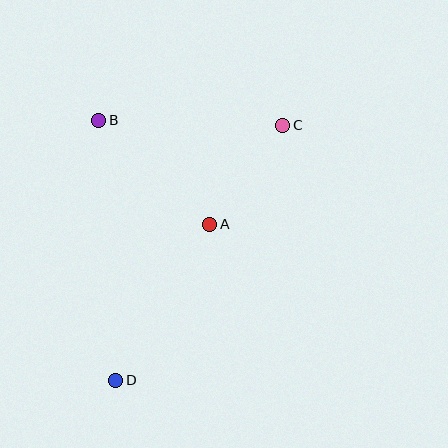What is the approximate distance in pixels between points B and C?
The distance between B and C is approximately 184 pixels.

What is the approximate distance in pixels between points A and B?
The distance between A and B is approximately 152 pixels.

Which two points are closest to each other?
Points A and C are closest to each other.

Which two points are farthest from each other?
Points C and D are farthest from each other.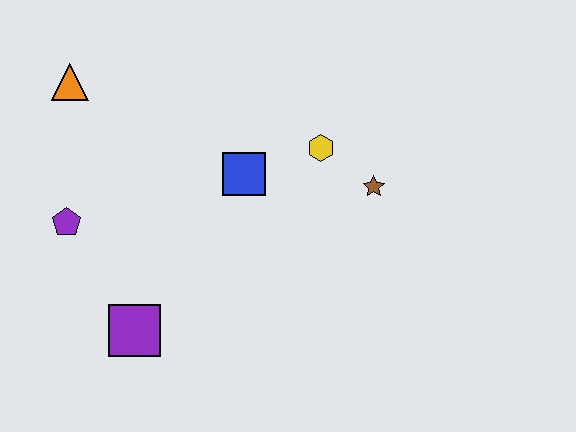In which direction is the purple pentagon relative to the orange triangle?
The purple pentagon is below the orange triangle.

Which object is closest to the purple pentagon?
The purple square is closest to the purple pentagon.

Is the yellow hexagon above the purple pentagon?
Yes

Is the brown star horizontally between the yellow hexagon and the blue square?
No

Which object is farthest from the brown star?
The orange triangle is farthest from the brown star.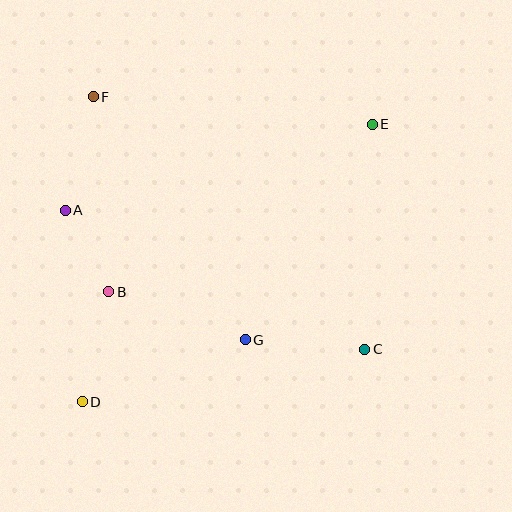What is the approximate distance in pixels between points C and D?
The distance between C and D is approximately 287 pixels.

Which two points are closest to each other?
Points A and B are closest to each other.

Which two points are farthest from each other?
Points D and E are farthest from each other.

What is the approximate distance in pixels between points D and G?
The distance between D and G is approximately 174 pixels.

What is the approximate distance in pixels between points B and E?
The distance between B and E is approximately 312 pixels.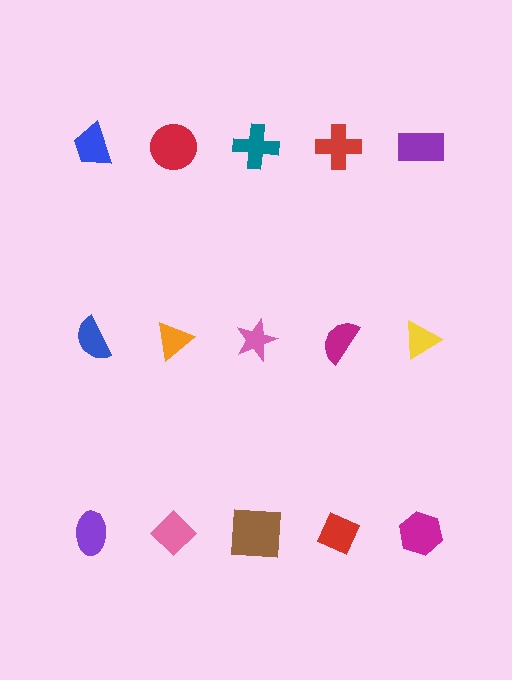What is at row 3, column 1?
A purple ellipse.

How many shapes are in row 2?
5 shapes.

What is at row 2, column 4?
A magenta semicircle.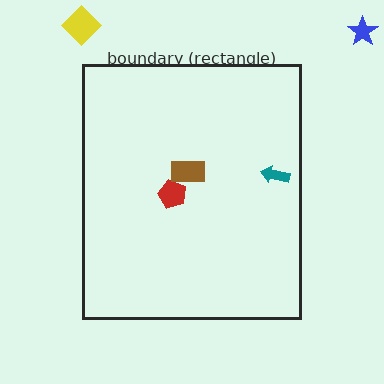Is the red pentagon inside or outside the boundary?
Inside.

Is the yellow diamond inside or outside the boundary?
Outside.